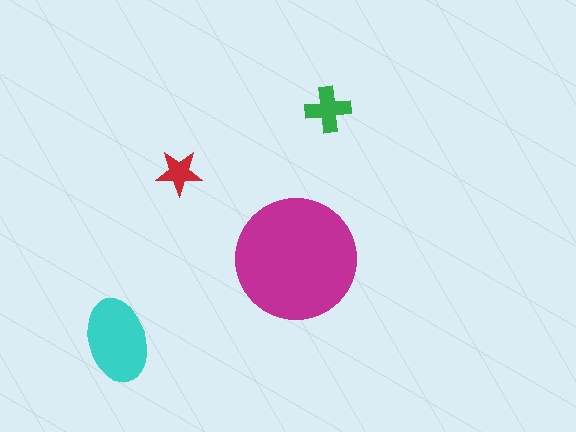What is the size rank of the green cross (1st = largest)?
3rd.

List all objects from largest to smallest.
The magenta circle, the cyan ellipse, the green cross, the red star.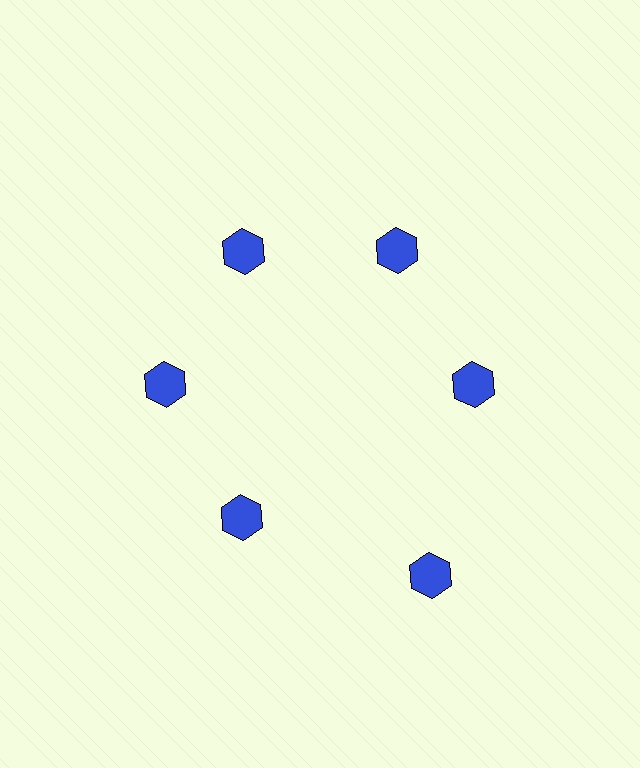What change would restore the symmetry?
The symmetry would be restored by moving it inward, back onto the ring so that all 6 hexagons sit at equal angles and equal distance from the center.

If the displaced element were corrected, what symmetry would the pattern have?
It would have 6-fold rotational symmetry — the pattern would map onto itself every 60 degrees.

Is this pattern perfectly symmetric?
No. The 6 blue hexagons are arranged in a ring, but one element near the 5 o'clock position is pushed outward from the center, breaking the 6-fold rotational symmetry.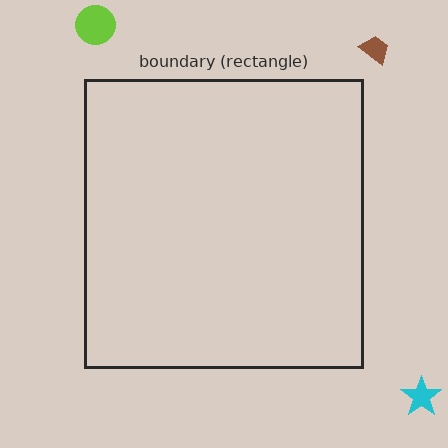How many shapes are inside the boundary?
0 inside, 3 outside.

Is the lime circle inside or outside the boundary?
Outside.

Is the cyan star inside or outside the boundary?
Outside.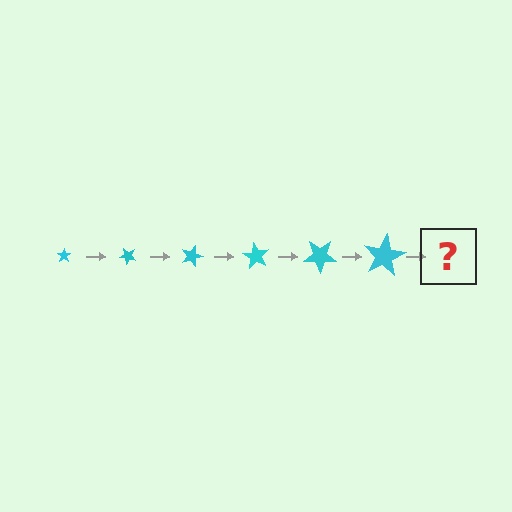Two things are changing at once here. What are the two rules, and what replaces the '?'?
The two rules are that the star grows larger each step and it rotates 45 degrees each step. The '?' should be a star, larger than the previous one and rotated 270 degrees from the start.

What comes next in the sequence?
The next element should be a star, larger than the previous one and rotated 270 degrees from the start.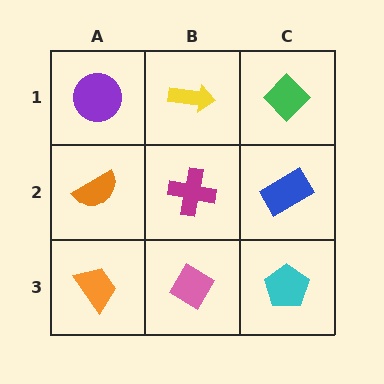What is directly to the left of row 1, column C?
A yellow arrow.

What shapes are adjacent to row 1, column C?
A blue rectangle (row 2, column C), a yellow arrow (row 1, column B).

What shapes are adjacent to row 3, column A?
An orange semicircle (row 2, column A), a pink diamond (row 3, column B).